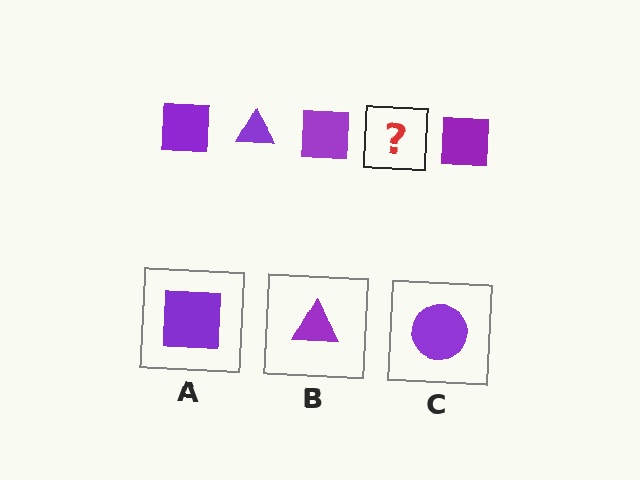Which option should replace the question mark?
Option B.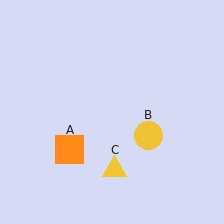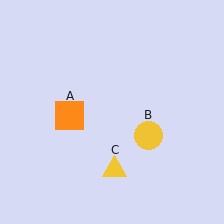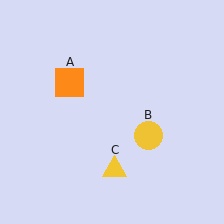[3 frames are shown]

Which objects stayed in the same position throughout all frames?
Yellow circle (object B) and yellow triangle (object C) remained stationary.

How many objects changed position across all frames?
1 object changed position: orange square (object A).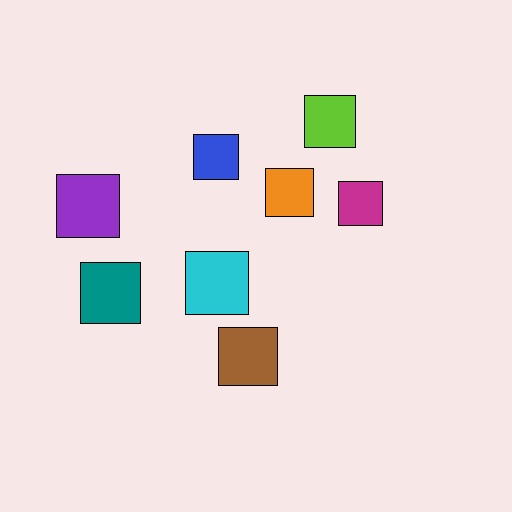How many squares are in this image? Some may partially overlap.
There are 8 squares.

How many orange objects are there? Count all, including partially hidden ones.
There is 1 orange object.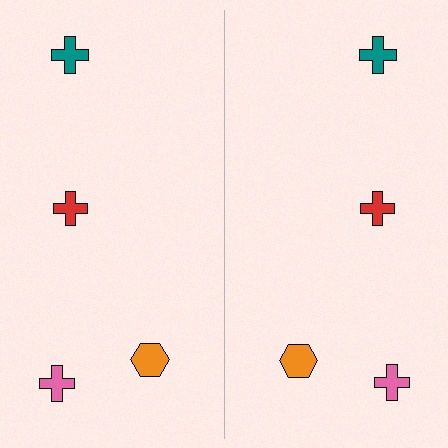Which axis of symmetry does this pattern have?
The pattern has a vertical axis of symmetry running through the center of the image.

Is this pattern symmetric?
Yes, this pattern has bilateral (reflection) symmetry.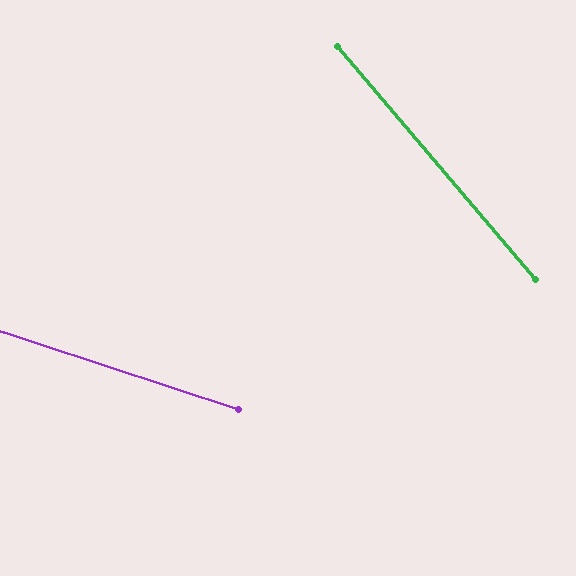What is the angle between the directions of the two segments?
Approximately 32 degrees.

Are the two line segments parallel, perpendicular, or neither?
Neither parallel nor perpendicular — they differ by about 32°.